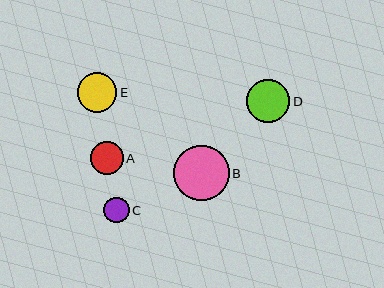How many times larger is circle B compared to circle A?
Circle B is approximately 1.7 times the size of circle A.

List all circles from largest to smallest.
From largest to smallest: B, D, E, A, C.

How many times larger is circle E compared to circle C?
Circle E is approximately 1.5 times the size of circle C.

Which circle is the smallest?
Circle C is the smallest with a size of approximately 26 pixels.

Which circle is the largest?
Circle B is the largest with a size of approximately 56 pixels.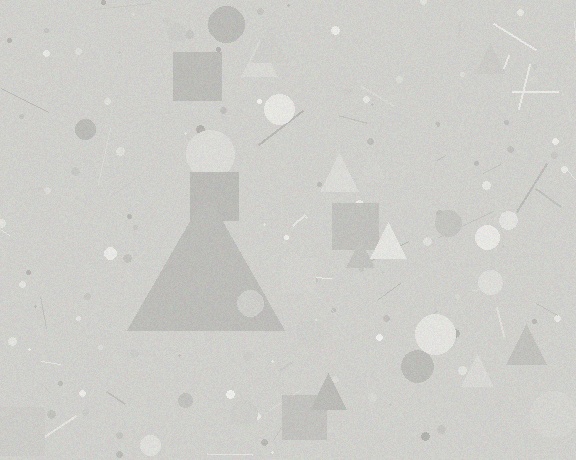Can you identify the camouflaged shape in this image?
The camouflaged shape is a triangle.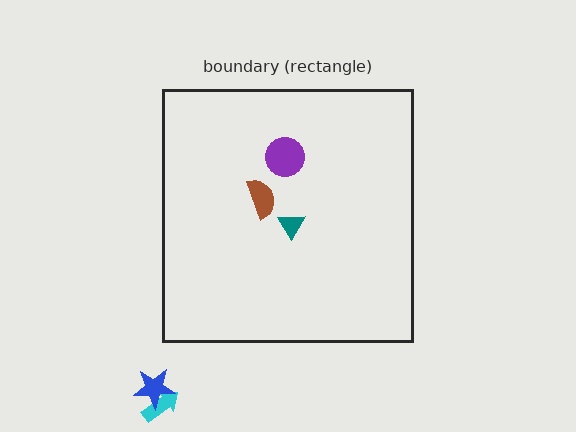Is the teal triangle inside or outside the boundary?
Inside.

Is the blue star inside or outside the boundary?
Outside.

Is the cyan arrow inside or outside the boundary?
Outside.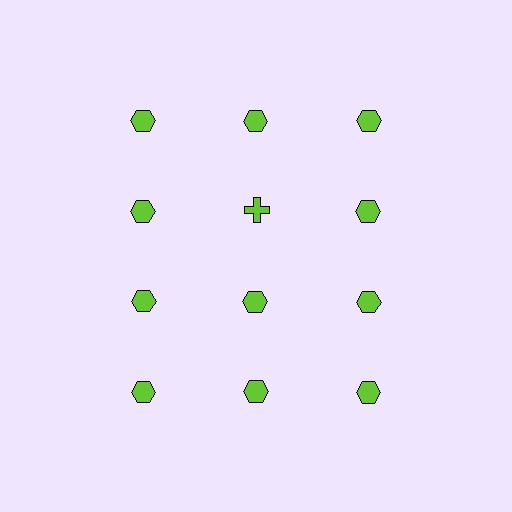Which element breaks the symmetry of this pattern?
The lime cross in the second row, second from left column breaks the symmetry. All other shapes are lime hexagons.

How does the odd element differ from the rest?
It has a different shape: cross instead of hexagon.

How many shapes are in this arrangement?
There are 12 shapes arranged in a grid pattern.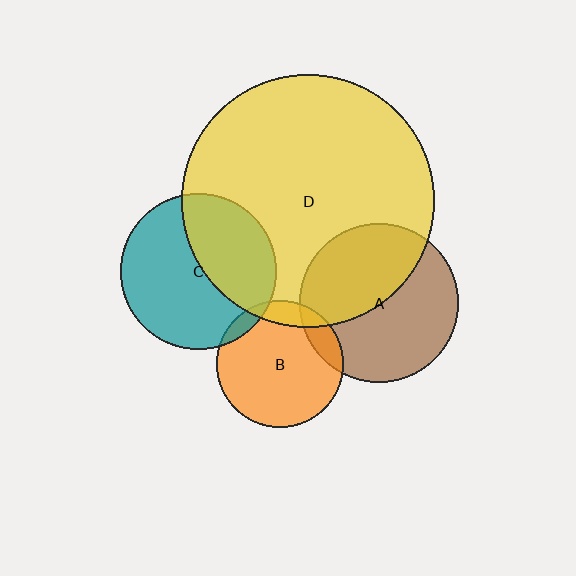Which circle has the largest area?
Circle D (yellow).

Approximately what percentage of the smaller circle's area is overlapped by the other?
Approximately 40%.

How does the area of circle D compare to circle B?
Approximately 4.0 times.